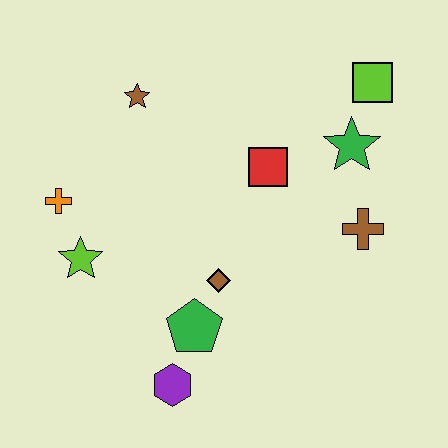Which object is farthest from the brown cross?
The orange cross is farthest from the brown cross.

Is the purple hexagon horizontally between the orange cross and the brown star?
No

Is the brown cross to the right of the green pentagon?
Yes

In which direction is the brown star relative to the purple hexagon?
The brown star is above the purple hexagon.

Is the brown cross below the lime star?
No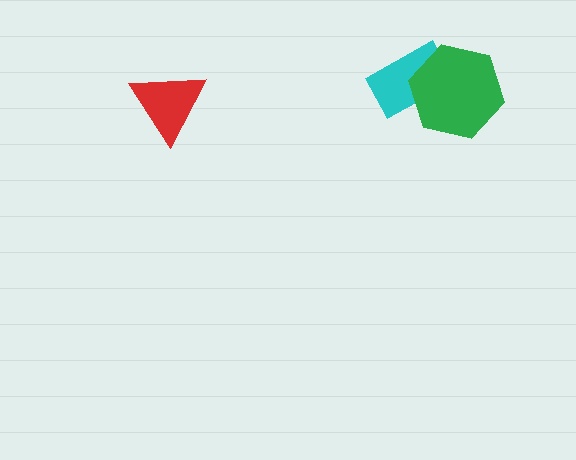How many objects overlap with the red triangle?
0 objects overlap with the red triangle.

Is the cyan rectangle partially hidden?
Yes, it is partially covered by another shape.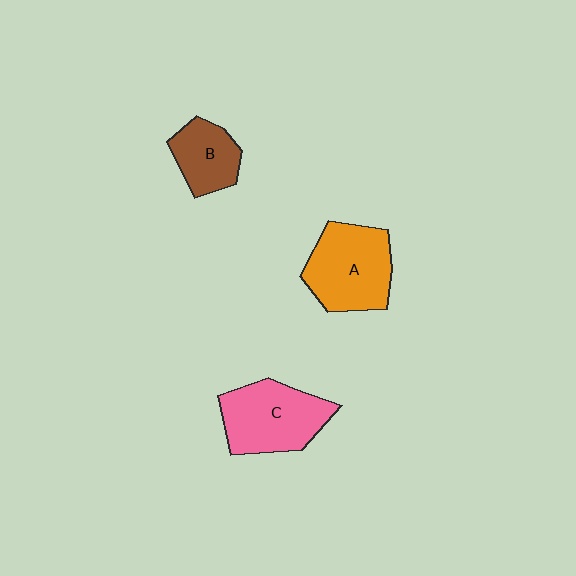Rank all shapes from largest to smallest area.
From largest to smallest: A (orange), C (pink), B (brown).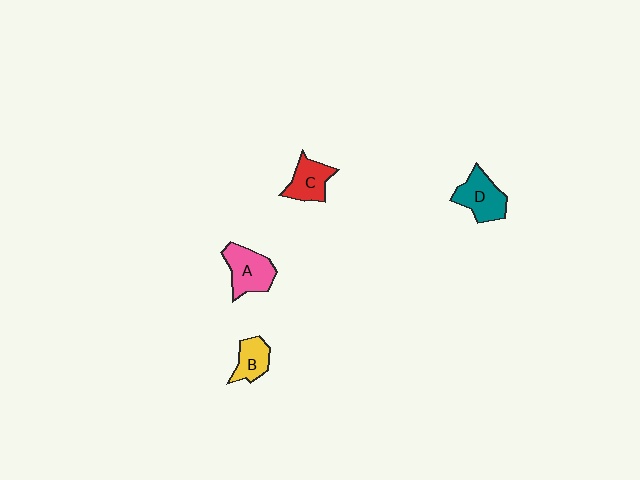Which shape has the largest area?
Shape A (pink).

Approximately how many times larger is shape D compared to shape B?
Approximately 1.5 times.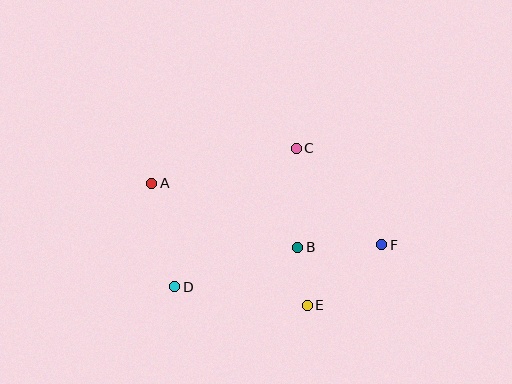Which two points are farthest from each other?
Points A and F are farthest from each other.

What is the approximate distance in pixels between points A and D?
The distance between A and D is approximately 106 pixels.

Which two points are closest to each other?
Points B and E are closest to each other.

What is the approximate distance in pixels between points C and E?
The distance between C and E is approximately 158 pixels.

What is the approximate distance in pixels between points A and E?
The distance between A and E is approximately 198 pixels.